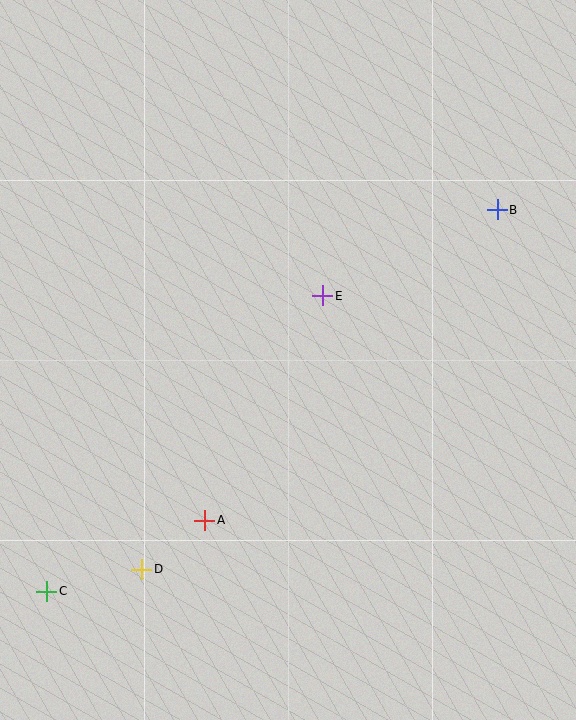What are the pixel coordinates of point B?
Point B is at (497, 210).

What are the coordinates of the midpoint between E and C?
The midpoint between E and C is at (185, 443).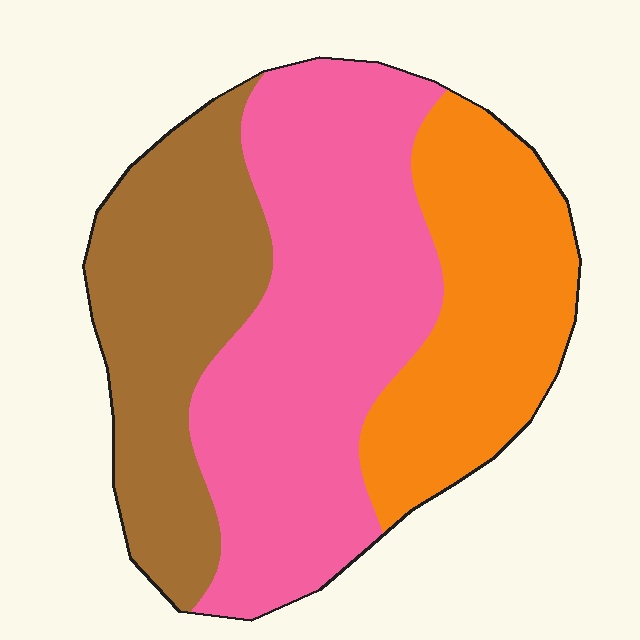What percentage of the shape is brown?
Brown covers roughly 30% of the shape.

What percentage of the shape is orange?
Orange covers 27% of the shape.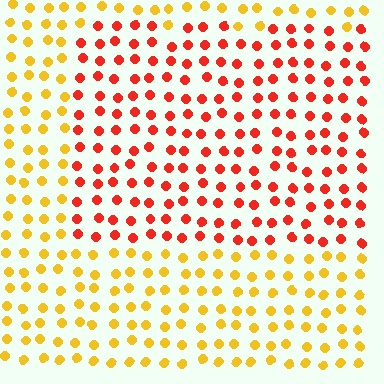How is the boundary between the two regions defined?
The boundary is defined purely by a slight shift in hue (about 45 degrees). Spacing, size, and orientation are identical on both sides.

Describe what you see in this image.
The image is filled with small yellow elements in a uniform arrangement. A rectangle-shaped region is visible where the elements are tinted to a slightly different hue, forming a subtle color boundary.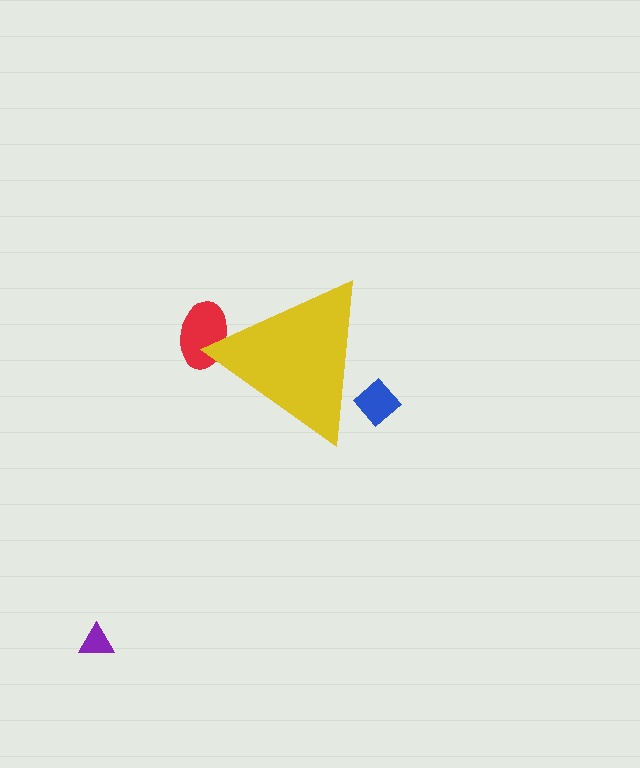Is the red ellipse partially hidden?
Yes, the red ellipse is partially hidden behind the yellow triangle.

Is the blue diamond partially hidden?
Yes, the blue diamond is partially hidden behind the yellow triangle.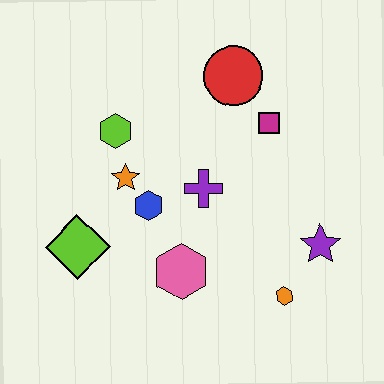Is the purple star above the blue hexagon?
No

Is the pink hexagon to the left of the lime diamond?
No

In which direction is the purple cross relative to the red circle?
The purple cross is below the red circle.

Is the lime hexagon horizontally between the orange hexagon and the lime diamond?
Yes